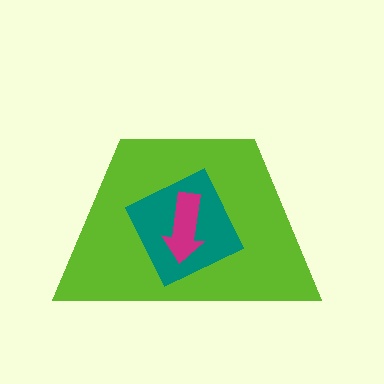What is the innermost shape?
The magenta arrow.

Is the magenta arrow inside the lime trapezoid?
Yes.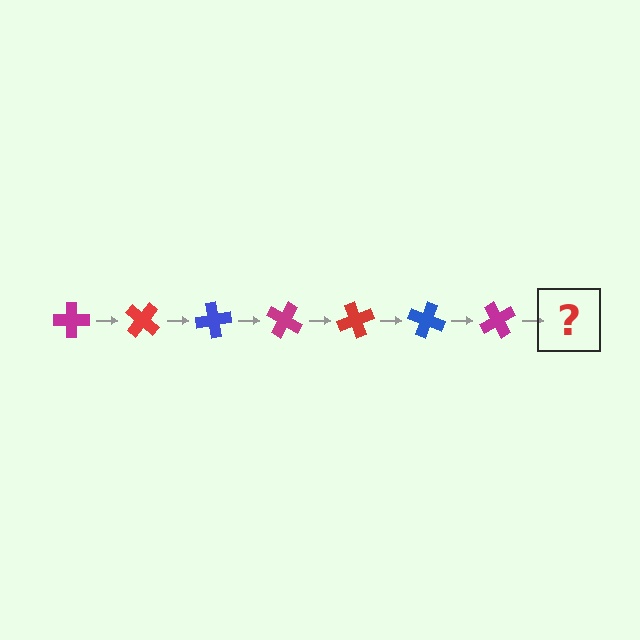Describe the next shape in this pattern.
It should be a red cross, rotated 280 degrees from the start.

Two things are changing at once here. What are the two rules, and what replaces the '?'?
The two rules are that it rotates 40 degrees each step and the color cycles through magenta, red, and blue. The '?' should be a red cross, rotated 280 degrees from the start.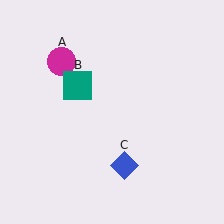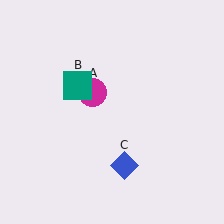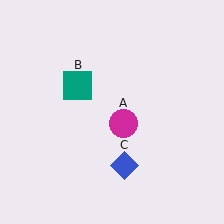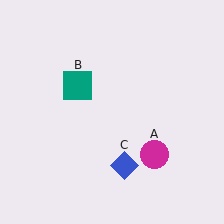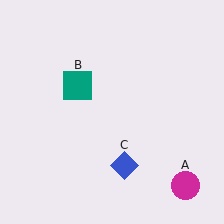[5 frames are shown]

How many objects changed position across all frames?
1 object changed position: magenta circle (object A).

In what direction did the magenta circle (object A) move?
The magenta circle (object A) moved down and to the right.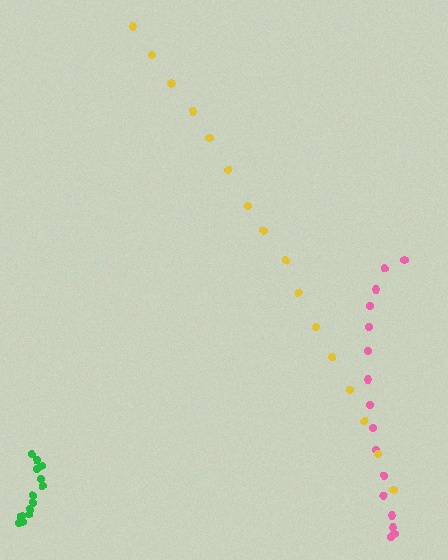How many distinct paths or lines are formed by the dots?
There are 3 distinct paths.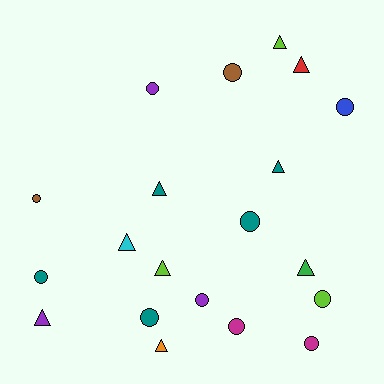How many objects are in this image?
There are 20 objects.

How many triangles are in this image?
There are 9 triangles.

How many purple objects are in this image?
There are 3 purple objects.